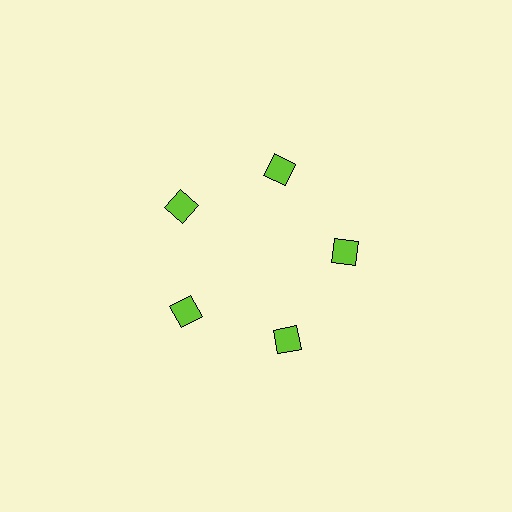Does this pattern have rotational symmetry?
Yes, this pattern has 5-fold rotational symmetry. It looks the same after rotating 72 degrees around the center.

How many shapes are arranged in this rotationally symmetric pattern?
There are 5 shapes, arranged in 5 groups of 1.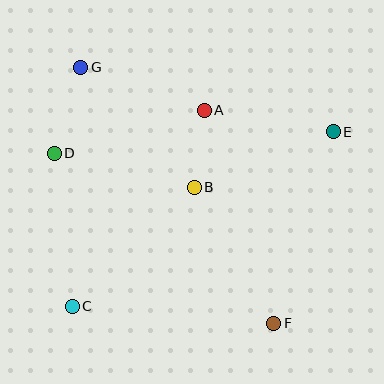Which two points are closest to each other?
Points A and B are closest to each other.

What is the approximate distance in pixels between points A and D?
The distance between A and D is approximately 156 pixels.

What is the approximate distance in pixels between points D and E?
The distance between D and E is approximately 280 pixels.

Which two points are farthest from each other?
Points F and G are farthest from each other.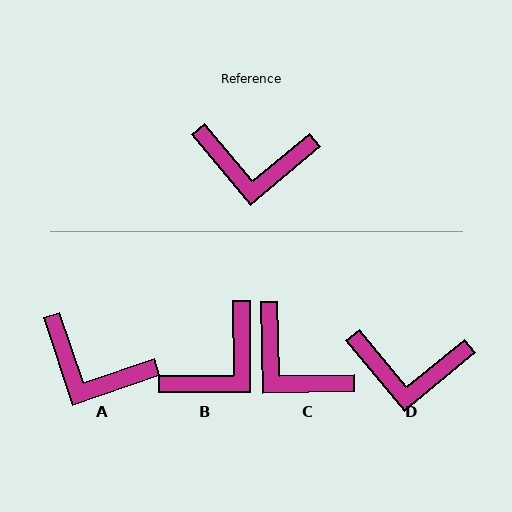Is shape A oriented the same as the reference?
No, it is off by about 21 degrees.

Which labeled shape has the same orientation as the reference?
D.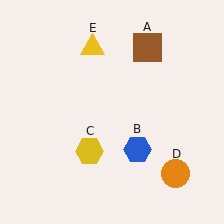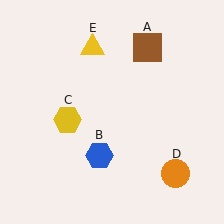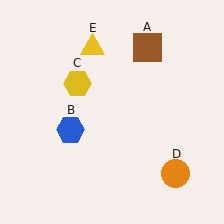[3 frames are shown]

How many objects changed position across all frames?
2 objects changed position: blue hexagon (object B), yellow hexagon (object C).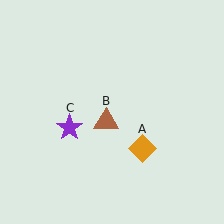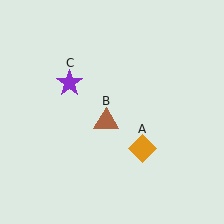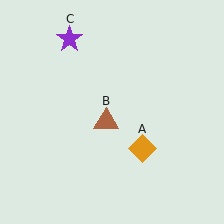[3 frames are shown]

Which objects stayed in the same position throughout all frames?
Orange diamond (object A) and brown triangle (object B) remained stationary.